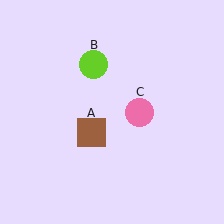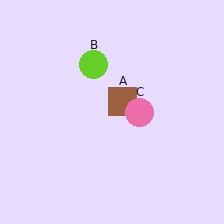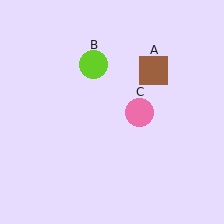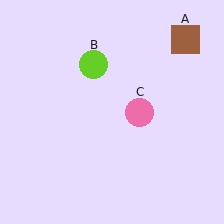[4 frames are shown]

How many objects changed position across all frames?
1 object changed position: brown square (object A).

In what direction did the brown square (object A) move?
The brown square (object A) moved up and to the right.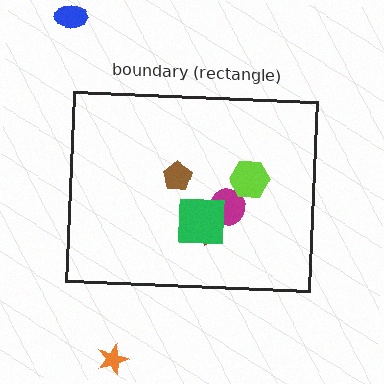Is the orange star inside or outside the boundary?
Outside.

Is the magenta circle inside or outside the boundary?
Inside.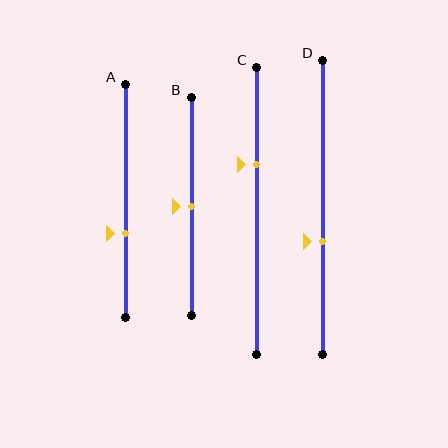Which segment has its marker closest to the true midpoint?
Segment B has its marker closest to the true midpoint.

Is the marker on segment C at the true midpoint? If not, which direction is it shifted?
No, the marker on segment C is shifted upward by about 16% of the segment length.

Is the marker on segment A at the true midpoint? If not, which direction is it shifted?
No, the marker on segment A is shifted downward by about 14% of the segment length.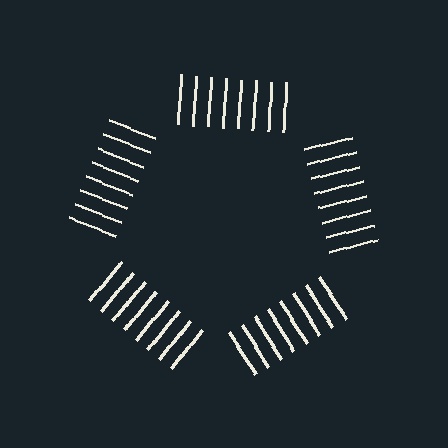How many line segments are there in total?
40 — 8 along each of the 5 edges.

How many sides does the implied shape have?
5 sides — the line-ends trace a pentagon.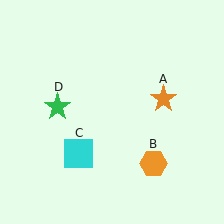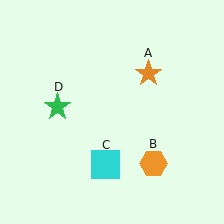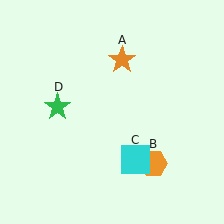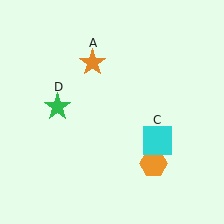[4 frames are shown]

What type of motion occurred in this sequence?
The orange star (object A), cyan square (object C) rotated counterclockwise around the center of the scene.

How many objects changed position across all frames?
2 objects changed position: orange star (object A), cyan square (object C).